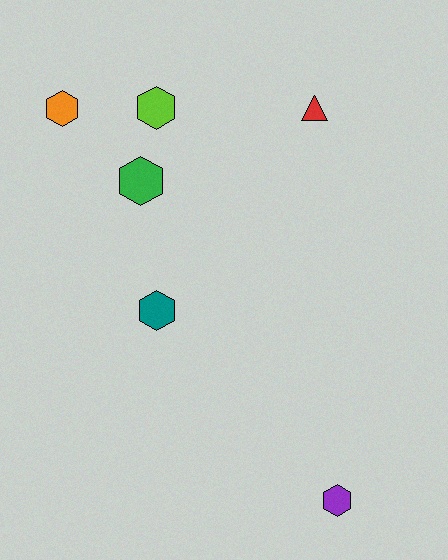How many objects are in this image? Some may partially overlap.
There are 6 objects.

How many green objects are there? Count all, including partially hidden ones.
There is 1 green object.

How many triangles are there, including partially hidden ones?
There is 1 triangle.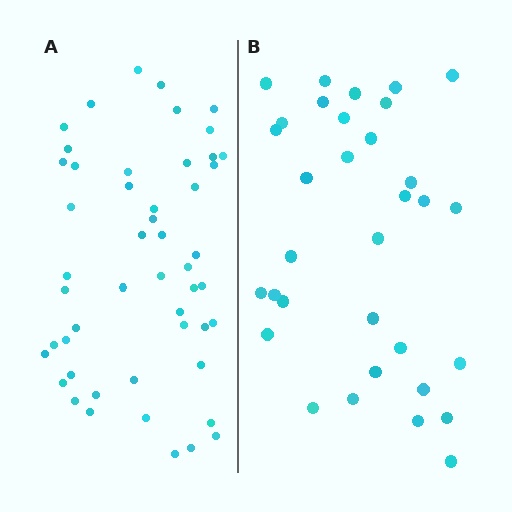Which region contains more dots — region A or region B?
Region A (the left region) has more dots.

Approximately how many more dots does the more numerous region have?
Region A has approximately 15 more dots than region B.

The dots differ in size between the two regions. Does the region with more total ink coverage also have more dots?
No. Region B has more total ink coverage because its dots are larger, but region A actually contains more individual dots. Total area can be misleading — the number of items is what matters here.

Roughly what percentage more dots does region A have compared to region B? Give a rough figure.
About 50% more.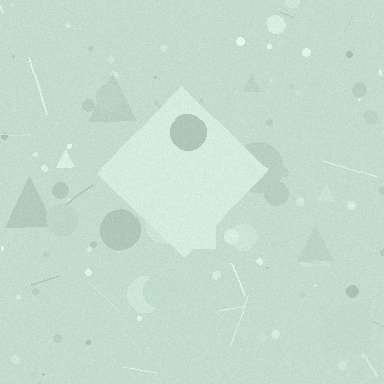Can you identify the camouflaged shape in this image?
The camouflaged shape is a diamond.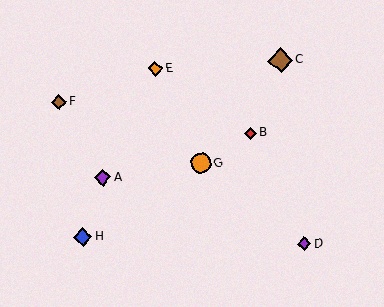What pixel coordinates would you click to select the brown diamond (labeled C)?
Click at (280, 60) to select the brown diamond C.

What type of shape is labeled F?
Shape F is a brown diamond.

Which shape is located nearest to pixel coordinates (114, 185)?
The purple diamond (labeled A) at (103, 178) is nearest to that location.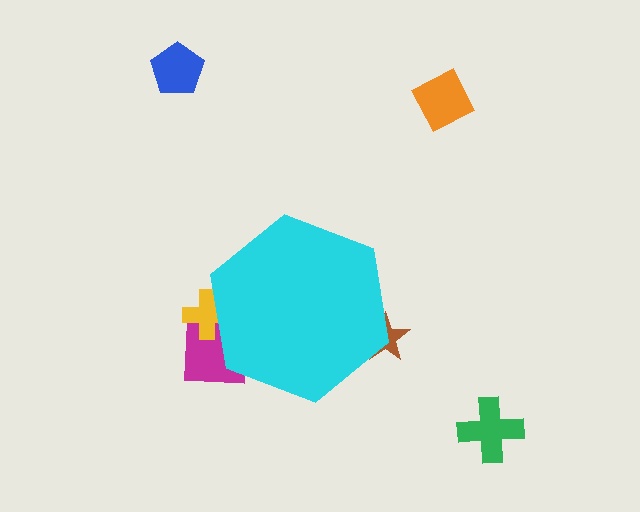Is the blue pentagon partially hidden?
No, the blue pentagon is fully visible.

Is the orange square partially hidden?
No, the orange square is fully visible.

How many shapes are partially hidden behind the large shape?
3 shapes are partially hidden.